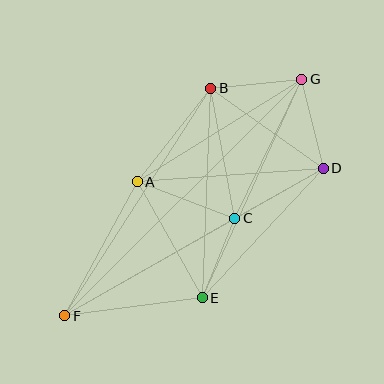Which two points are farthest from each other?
Points F and G are farthest from each other.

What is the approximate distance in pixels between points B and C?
The distance between B and C is approximately 132 pixels.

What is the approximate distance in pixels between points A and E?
The distance between A and E is approximately 133 pixels.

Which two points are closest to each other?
Points C and E are closest to each other.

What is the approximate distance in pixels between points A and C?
The distance between A and C is approximately 104 pixels.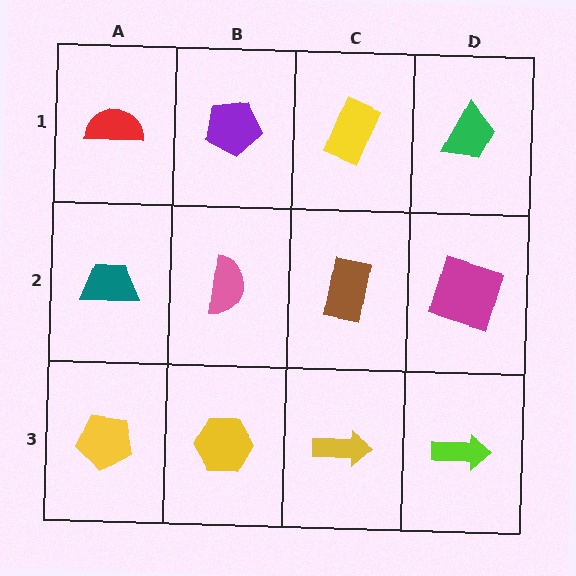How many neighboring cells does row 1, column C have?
3.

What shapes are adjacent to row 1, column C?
A brown rectangle (row 2, column C), a purple pentagon (row 1, column B), a green trapezoid (row 1, column D).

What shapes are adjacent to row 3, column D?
A magenta square (row 2, column D), a yellow arrow (row 3, column C).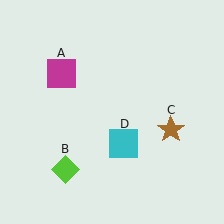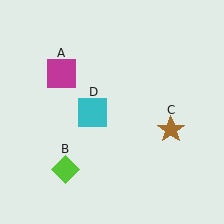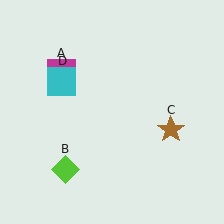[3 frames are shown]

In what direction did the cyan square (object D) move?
The cyan square (object D) moved up and to the left.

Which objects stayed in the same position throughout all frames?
Magenta square (object A) and lime diamond (object B) and brown star (object C) remained stationary.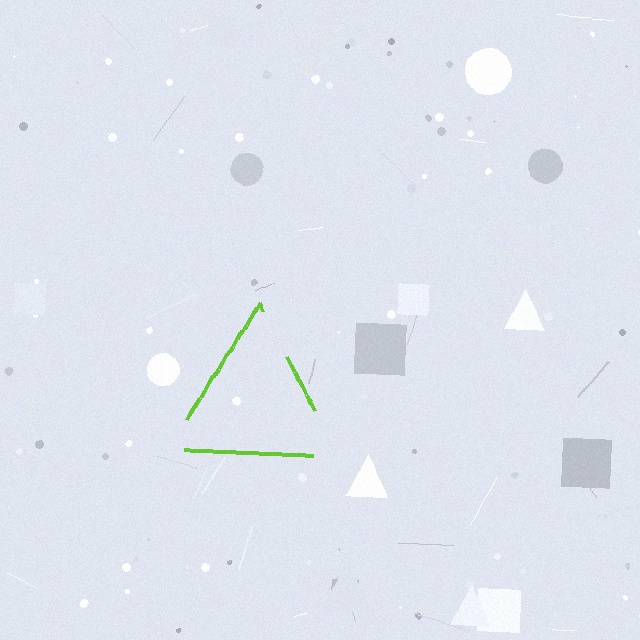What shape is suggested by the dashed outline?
The dashed outline suggests a triangle.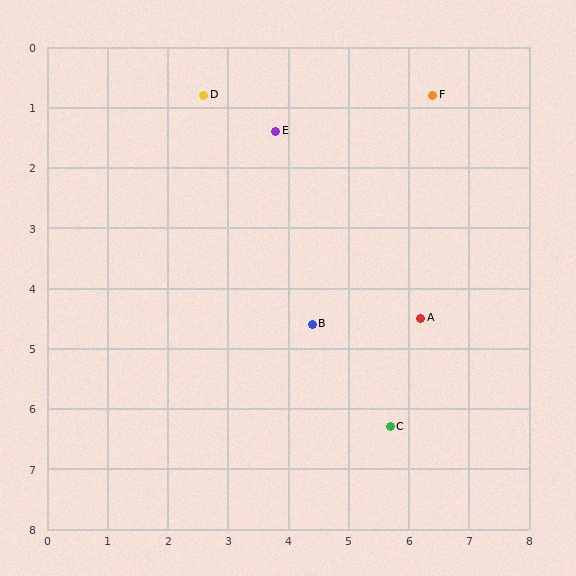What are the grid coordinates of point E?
Point E is at approximately (3.8, 1.4).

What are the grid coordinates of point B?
Point B is at approximately (4.4, 4.6).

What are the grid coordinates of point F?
Point F is at approximately (6.4, 0.8).